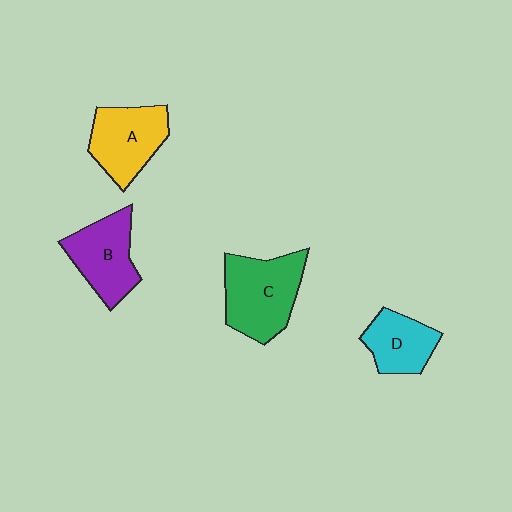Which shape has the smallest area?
Shape D (cyan).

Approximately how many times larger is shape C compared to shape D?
Approximately 1.6 times.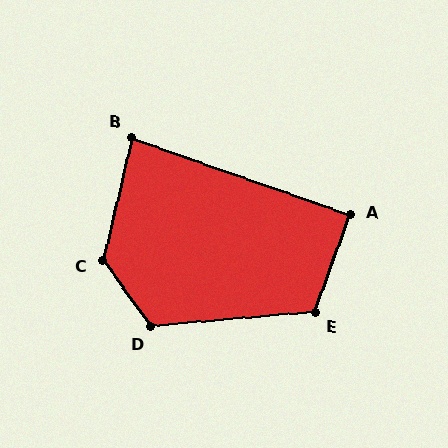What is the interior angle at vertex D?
Approximately 120 degrees (obtuse).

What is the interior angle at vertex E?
Approximately 115 degrees (obtuse).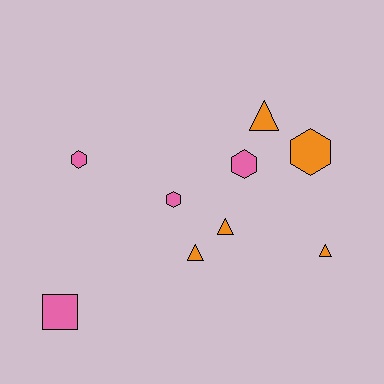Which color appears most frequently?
Orange, with 5 objects.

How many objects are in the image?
There are 9 objects.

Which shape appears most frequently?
Hexagon, with 4 objects.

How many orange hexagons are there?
There is 1 orange hexagon.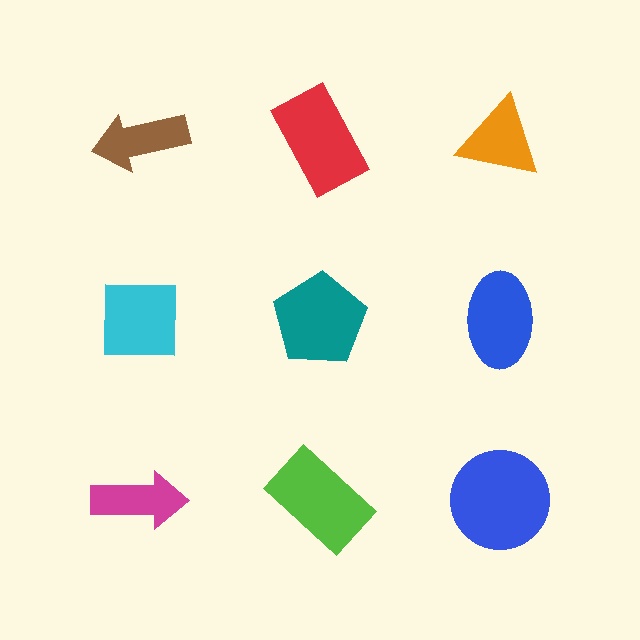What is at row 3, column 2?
A lime rectangle.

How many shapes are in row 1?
3 shapes.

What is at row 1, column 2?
A red rectangle.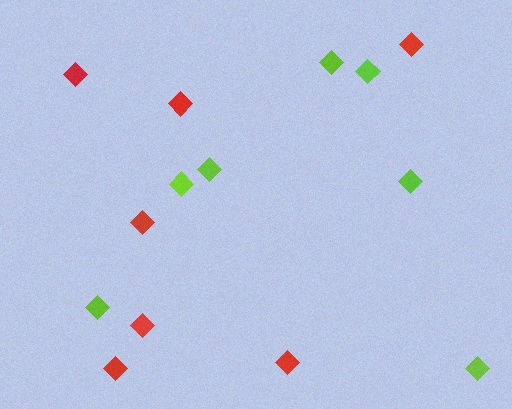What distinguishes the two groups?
There are 2 groups: one group of red diamonds (7) and one group of lime diamonds (7).